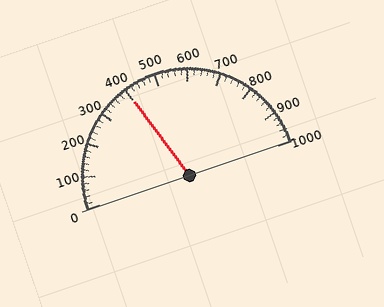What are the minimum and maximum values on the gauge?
The gauge ranges from 0 to 1000.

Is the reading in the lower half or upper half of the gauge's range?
The reading is in the lower half of the range (0 to 1000).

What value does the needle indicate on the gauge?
The needle indicates approximately 400.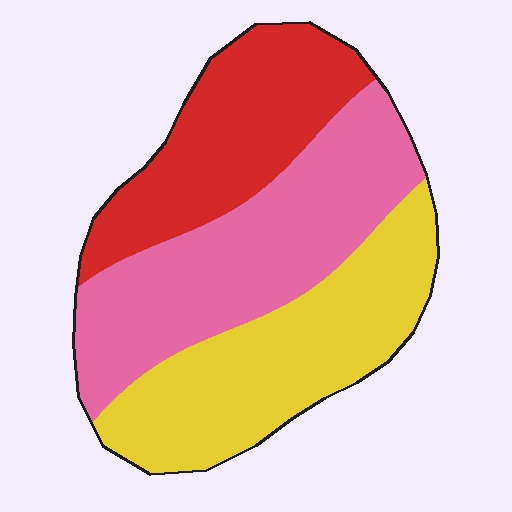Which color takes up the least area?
Red, at roughly 30%.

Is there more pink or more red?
Pink.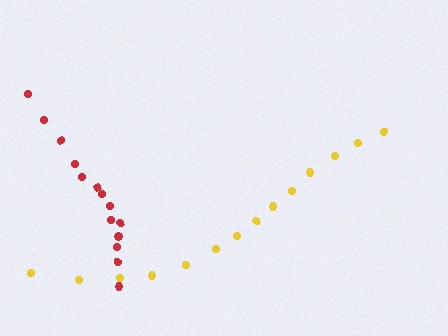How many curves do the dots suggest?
There are 2 distinct paths.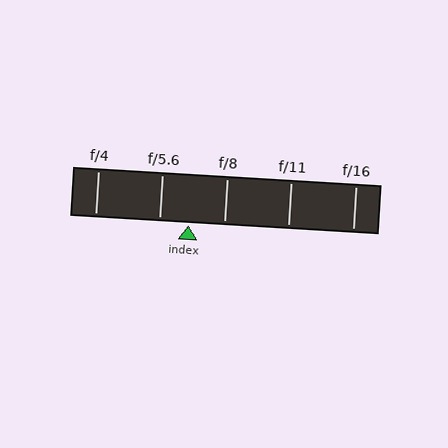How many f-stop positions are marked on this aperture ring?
There are 5 f-stop positions marked.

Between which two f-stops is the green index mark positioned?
The index mark is between f/5.6 and f/8.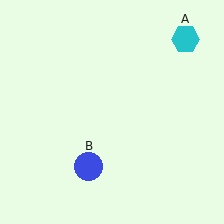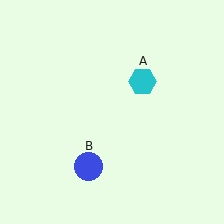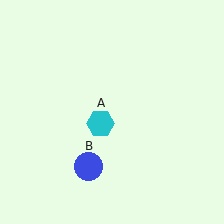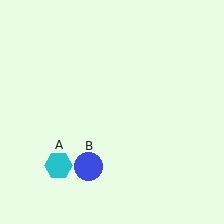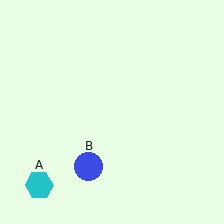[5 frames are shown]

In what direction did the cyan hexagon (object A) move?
The cyan hexagon (object A) moved down and to the left.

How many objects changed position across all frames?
1 object changed position: cyan hexagon (object A).